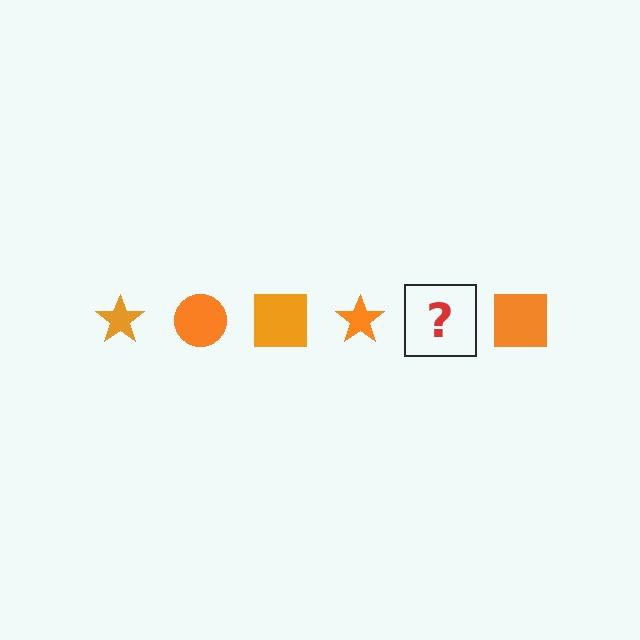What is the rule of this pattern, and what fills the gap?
The rule is that the pattern cycles through star, circle, square shapes in orange. The gap should be filled with an orange circle.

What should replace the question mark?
The question mark should be replaced with an orange circle.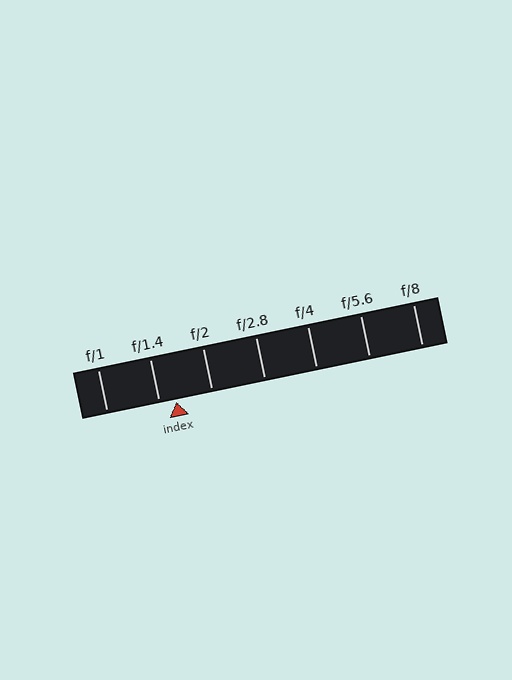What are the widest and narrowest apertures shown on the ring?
The widest aperture shown is f/1 and the narrowest is f/8.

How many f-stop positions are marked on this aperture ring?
There are 7 f-stop positions marked.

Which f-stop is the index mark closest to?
The index mark is closest to f/1.4.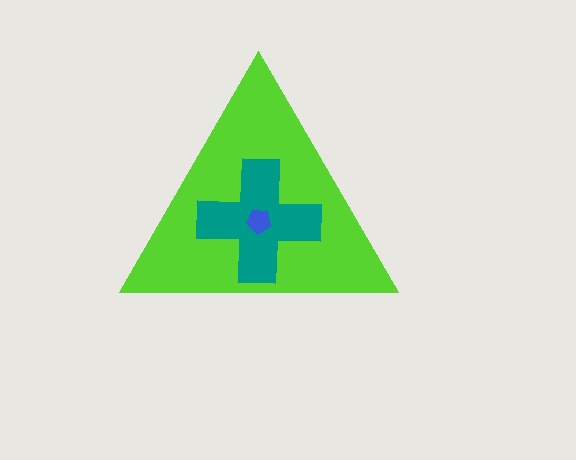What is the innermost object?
The blue pentagon.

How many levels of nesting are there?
3.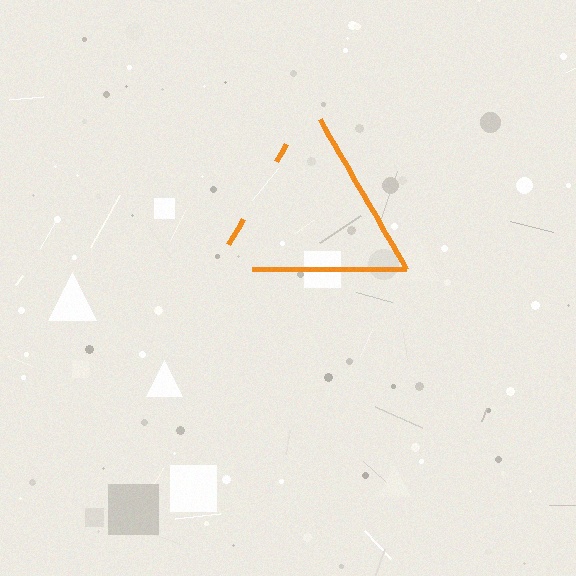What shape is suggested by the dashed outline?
The dashed outline suggests a triangle.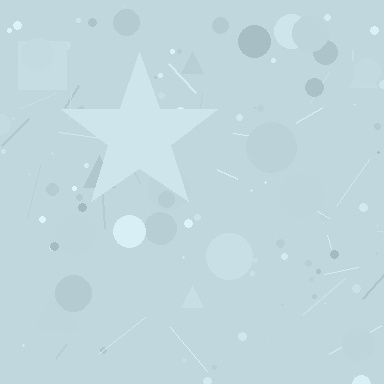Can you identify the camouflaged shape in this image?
The camouflaged shape is a star.